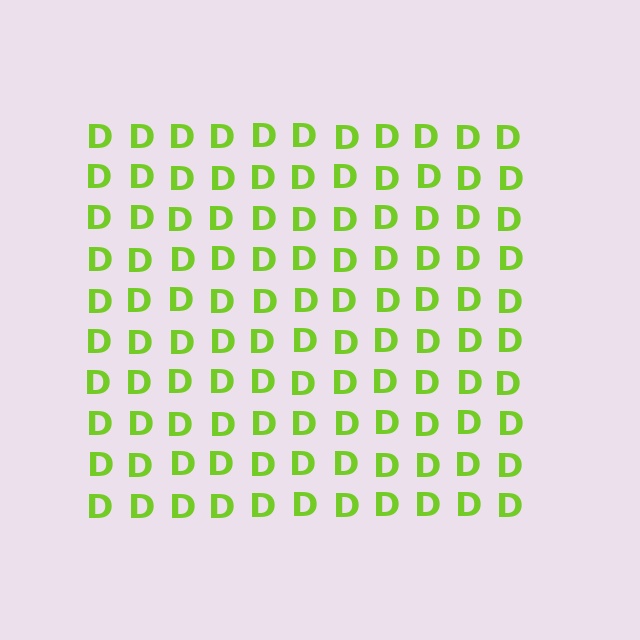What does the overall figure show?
The overall figure shows a square.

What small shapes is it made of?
It is made of small letter D's.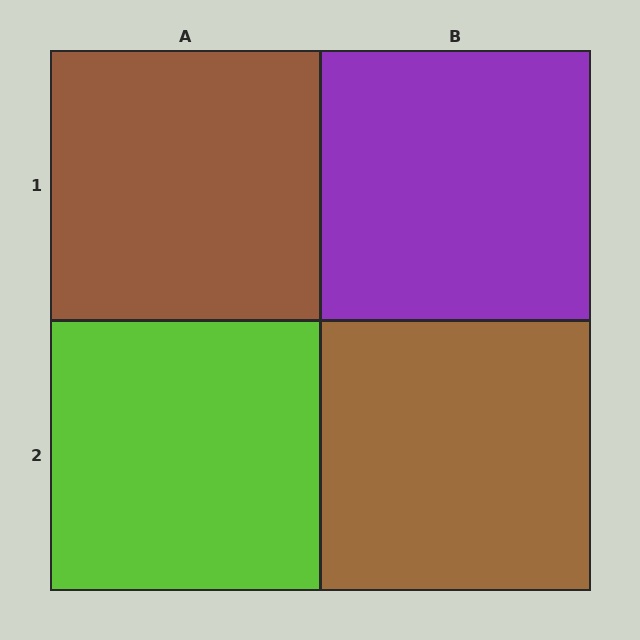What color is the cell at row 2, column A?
Lime.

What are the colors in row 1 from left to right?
Brown, purple.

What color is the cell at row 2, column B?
Brown.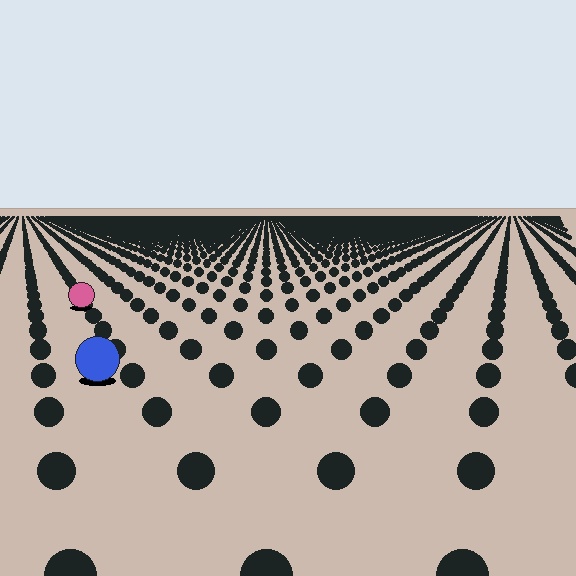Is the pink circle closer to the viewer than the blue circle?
No. The blue circle is closer — you can tell from the texture gradient: the ground texture is coarser near it.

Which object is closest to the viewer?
The blue circle is closest. The texture marks near it are larger and more spread out.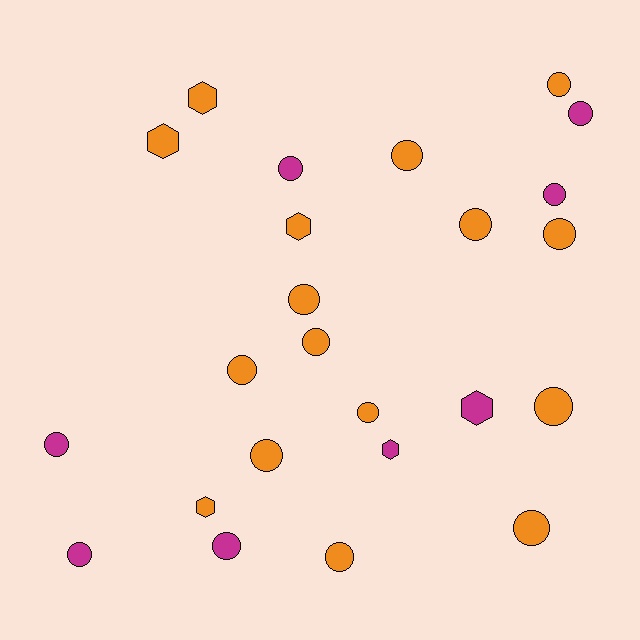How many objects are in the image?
There are 24 objects.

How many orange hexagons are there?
There are 4 orange hexagons.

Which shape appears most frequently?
Circle, with 18 objects.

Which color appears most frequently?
Orange, with 16 objects.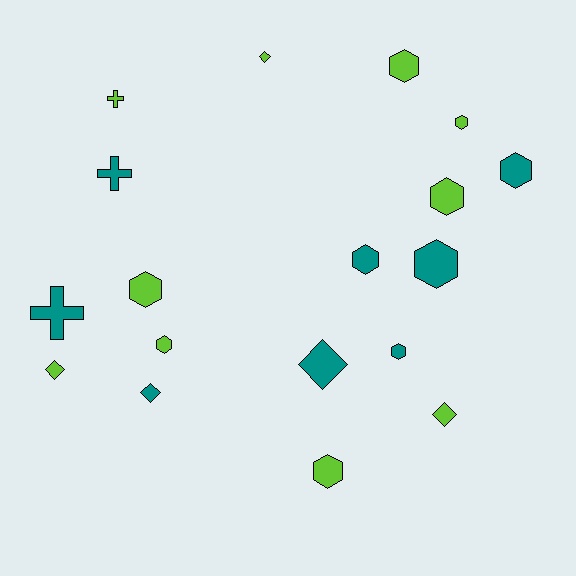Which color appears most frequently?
Lime, with 10 objects.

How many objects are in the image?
There are 18 objects.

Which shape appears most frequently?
Hexagon, with 10 objects.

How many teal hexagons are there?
There are 4 teal hexagons.